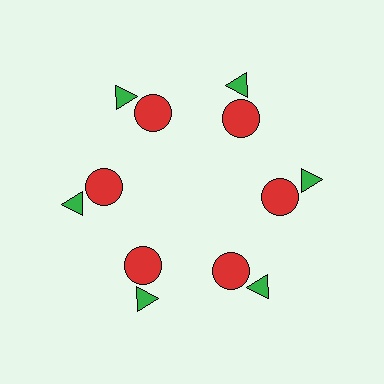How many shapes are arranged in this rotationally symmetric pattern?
There are 12 shapes, arranged in 6 groups of 2.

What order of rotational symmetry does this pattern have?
This pattern has 6-fold rotational symmetry.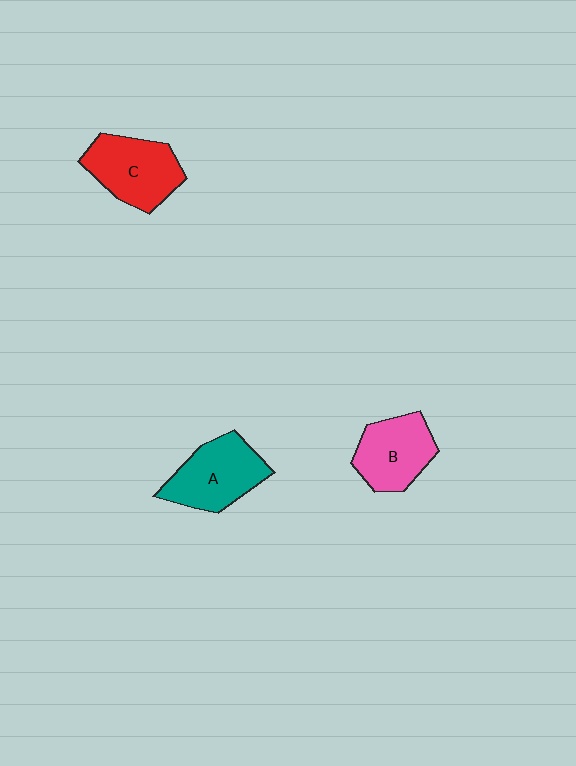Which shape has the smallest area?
Shape B (pink).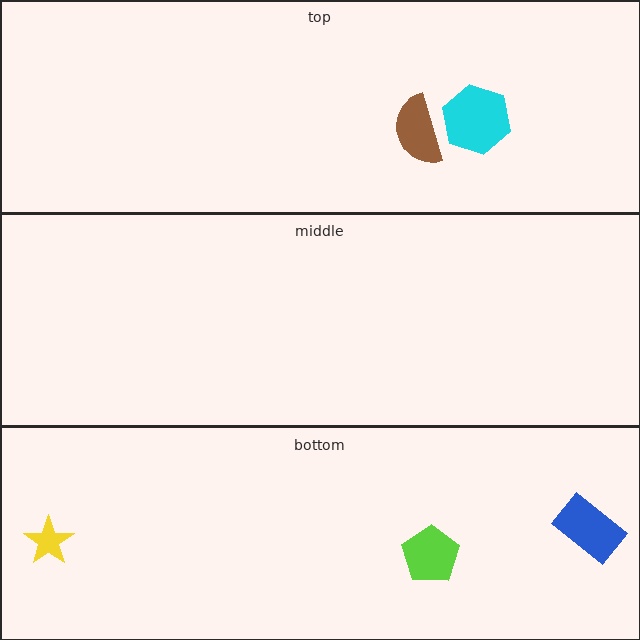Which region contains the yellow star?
The bottom region.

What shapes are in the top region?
The brown semicircle, the cyan hexagon.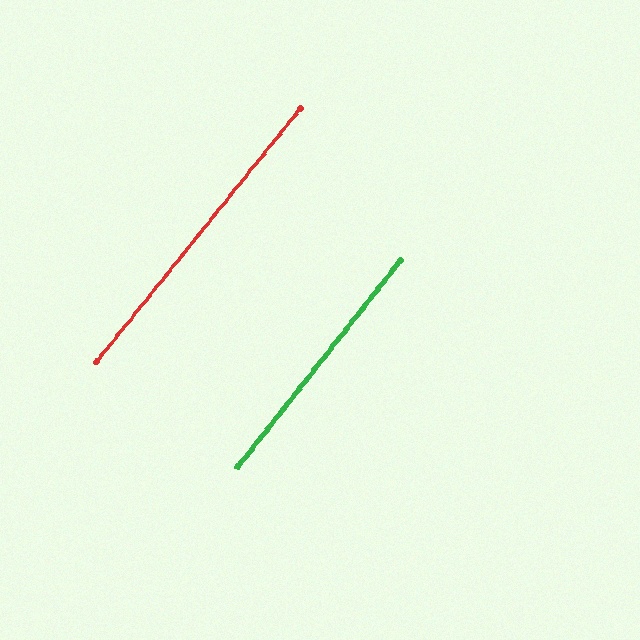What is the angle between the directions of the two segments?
Approximately 1 degree.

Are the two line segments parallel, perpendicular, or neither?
Parallel — their directions differ by only 0.5°.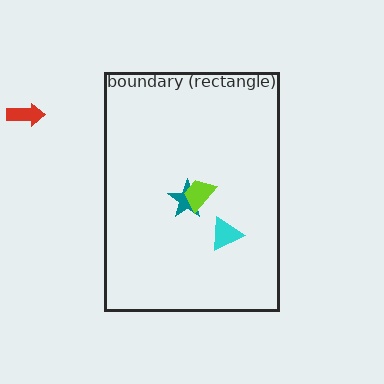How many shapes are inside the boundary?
3 inside, 1 outside.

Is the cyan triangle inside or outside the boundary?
Inside.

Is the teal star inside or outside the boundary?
Inside.